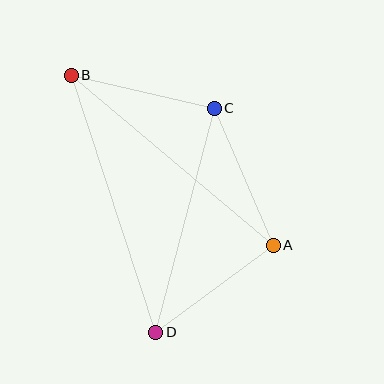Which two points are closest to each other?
Points B and C are closest to each other.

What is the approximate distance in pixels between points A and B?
The distance between A and B is approximately 264 pixels.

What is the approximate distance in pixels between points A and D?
The distance between A and D is approximately 147 pixels.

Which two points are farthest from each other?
Points B and D are farthest from each other.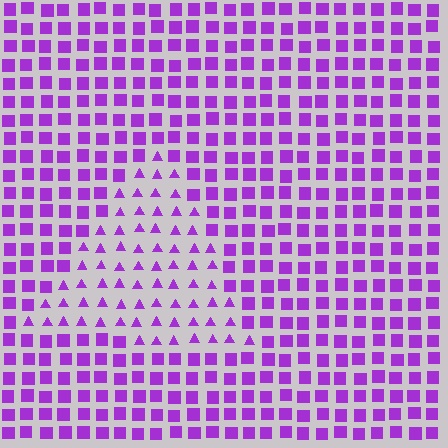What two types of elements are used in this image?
The image uses triangles inside the triangle region and squares outside it.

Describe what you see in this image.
The image is filled with small purple elements arranged in a uniform grid. A triangle-shaped region contains triangles, while the surrounding area contains squares. The boundary is defined purely by the change in element shape.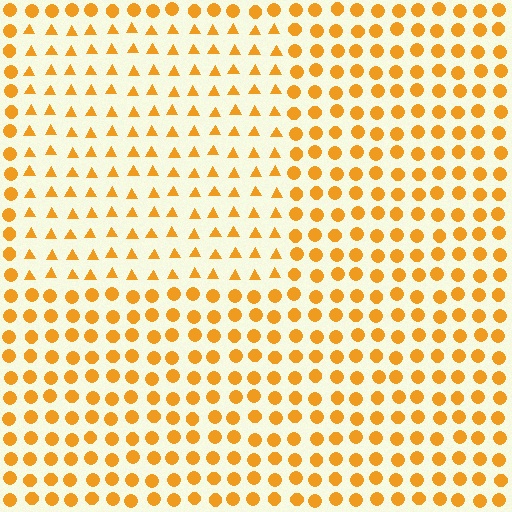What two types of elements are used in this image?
The image uses triangles inside the rectangle region and circles outside it.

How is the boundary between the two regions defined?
The boundary is defined by a change in element shape: triangles inside vs. circles outside. All elements share the same color and spacing.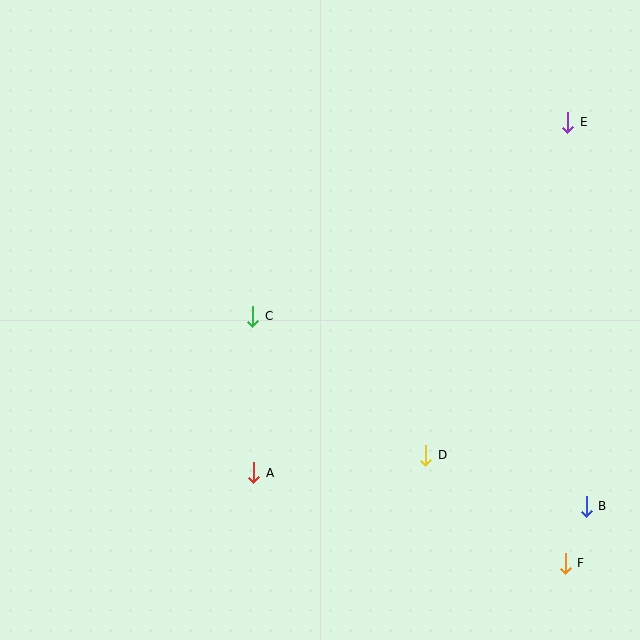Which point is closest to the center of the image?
Point C at (253, 316) is closest to the center.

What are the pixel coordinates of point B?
Point B is at (586, 506).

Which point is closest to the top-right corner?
Point E is closest to the top-right corner.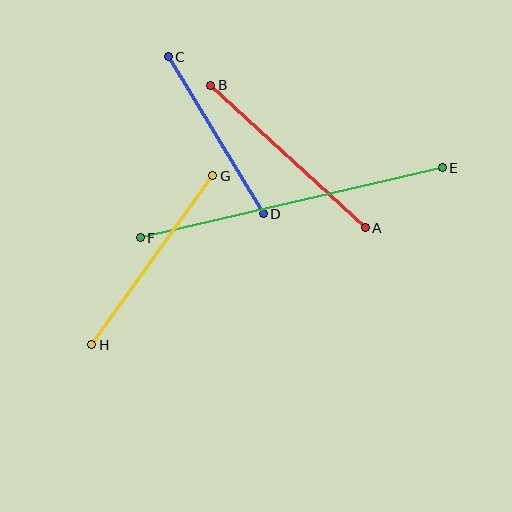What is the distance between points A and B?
The distance is approximately 210 pixels.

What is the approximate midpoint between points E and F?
The midpoint is at approximately (291, 203) pixels.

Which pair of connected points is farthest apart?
Points E and F are farthest apart.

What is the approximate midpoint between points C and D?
The midpoint is at approximately (216, 135) pixels.